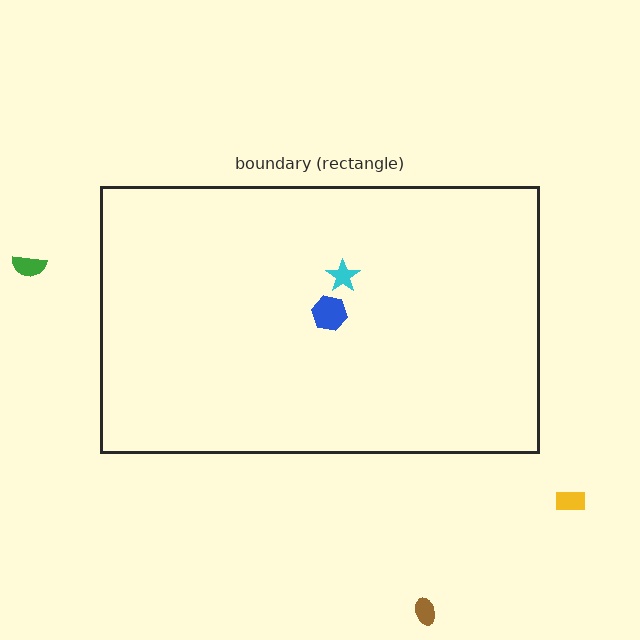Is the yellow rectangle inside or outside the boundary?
Outside.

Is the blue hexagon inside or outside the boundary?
Inside.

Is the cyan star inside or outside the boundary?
Inside.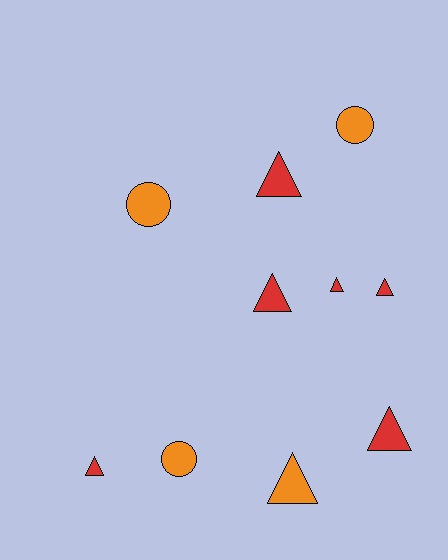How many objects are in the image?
There are 10 objects.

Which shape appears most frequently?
Triangle, with 7 objects.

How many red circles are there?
There are no red circles.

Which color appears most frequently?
Red, with 6 objects.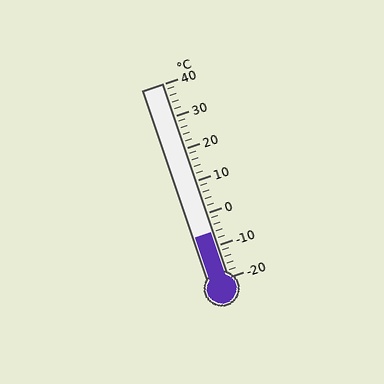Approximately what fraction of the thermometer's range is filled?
The thermometer is filled to approximately 25% of its range.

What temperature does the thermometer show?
The thermometer shows approximately -6°C.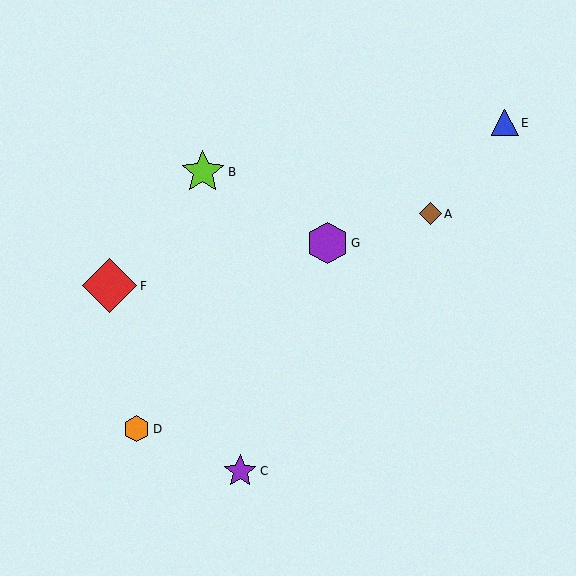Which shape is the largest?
The red diamond (labeled F) is the largest.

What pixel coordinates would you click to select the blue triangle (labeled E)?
Click at (505, 123) to select the blue triangle E.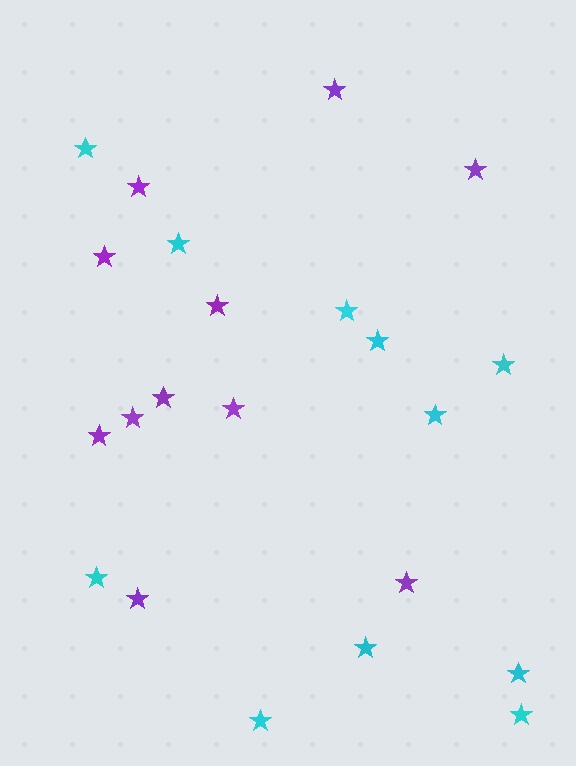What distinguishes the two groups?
There are 2 groups: one group of purple stars (11) and one group of cyan stars (11).